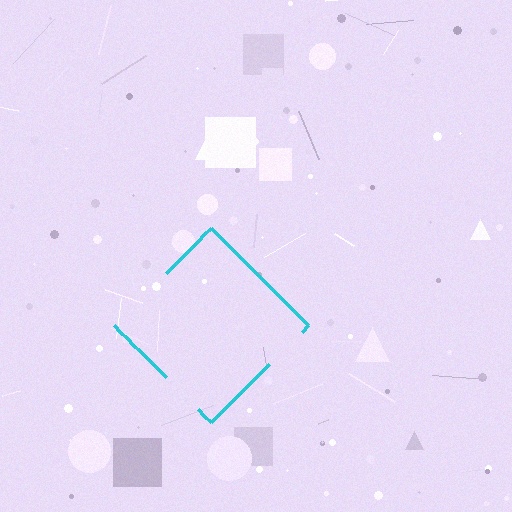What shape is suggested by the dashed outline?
The dashed outline suggests a diamond.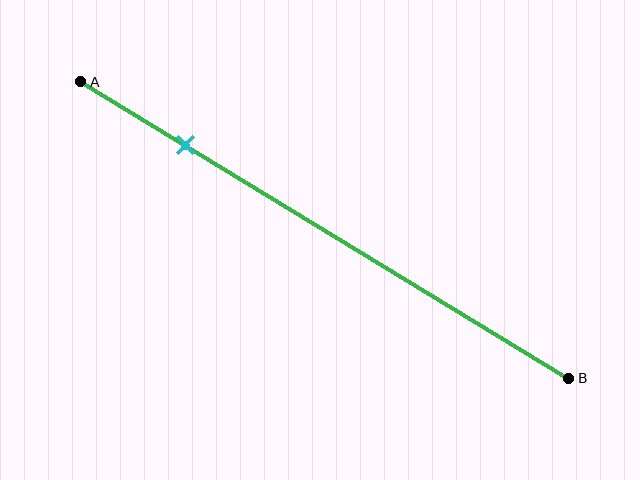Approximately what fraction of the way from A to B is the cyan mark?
The cyan mark is approximately 20% of the way from A to B.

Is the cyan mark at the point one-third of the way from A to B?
No, the mark is at about 20% from A, not at the 33% one-third point.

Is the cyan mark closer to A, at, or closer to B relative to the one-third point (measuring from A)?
The cyan mark is closer to point A than the one-third point of segment AB.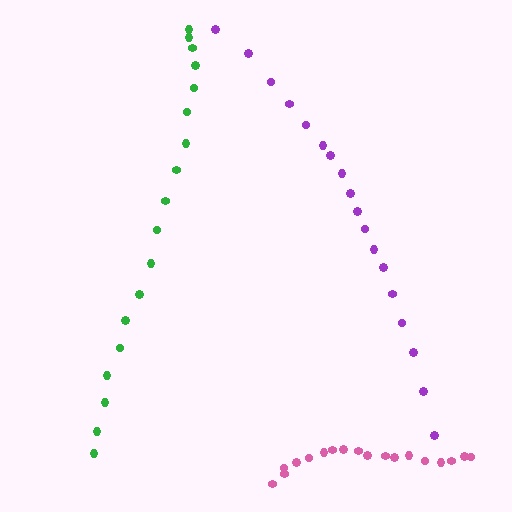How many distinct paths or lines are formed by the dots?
There are 3 distinct paths.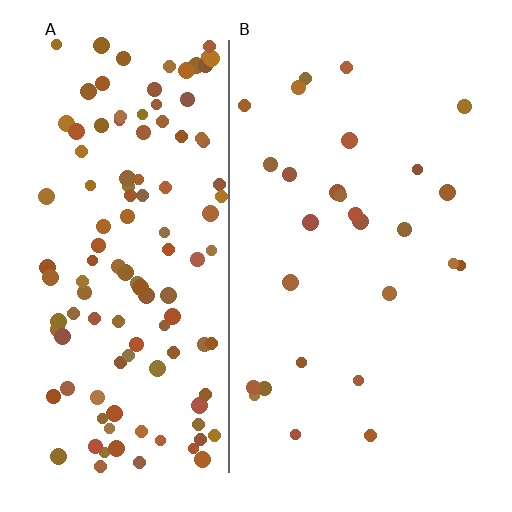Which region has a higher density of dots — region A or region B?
A (the left).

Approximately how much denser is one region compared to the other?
Approximately 4.4× — region A over region B.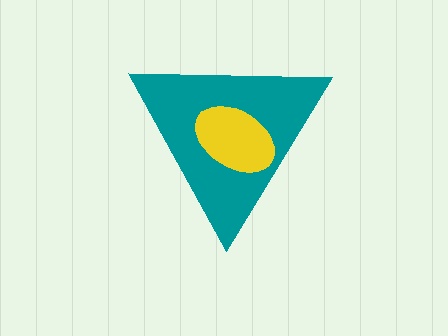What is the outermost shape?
The teal triangle.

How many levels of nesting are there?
2.